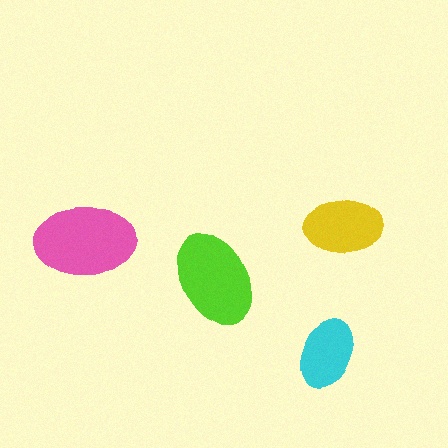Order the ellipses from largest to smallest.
the pink one, the lime one, the yellow one, the cyan one.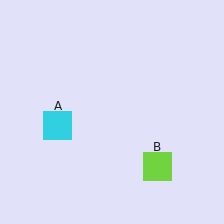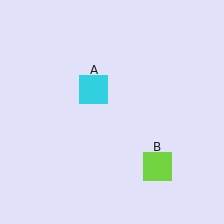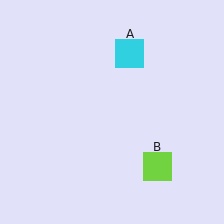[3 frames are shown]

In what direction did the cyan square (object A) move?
The cyan square (object A) moved up and to the right.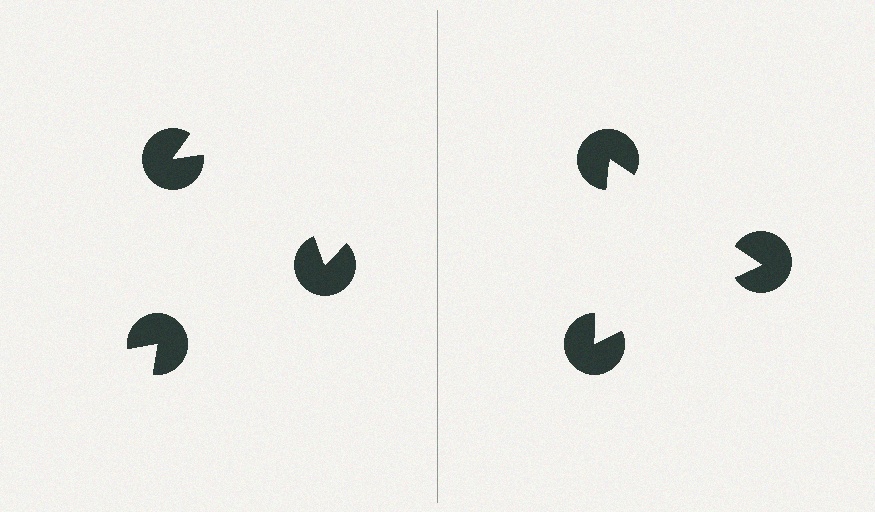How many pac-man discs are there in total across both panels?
6 — 3 on each side.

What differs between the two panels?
The pac-man discs are positioned identically on both sides; only the wedge orientations differ. On the right they align to a triangle; on the left they are misaligned.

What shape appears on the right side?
An illusory triangle.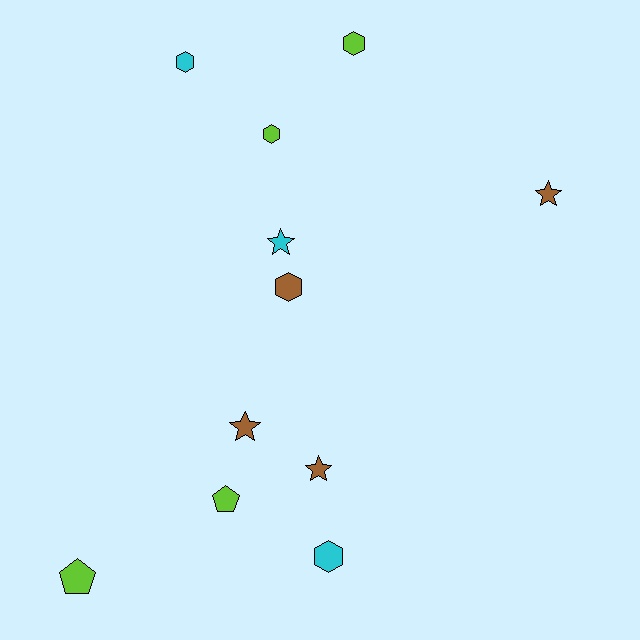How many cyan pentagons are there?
There are no cyan pentagons.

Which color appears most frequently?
Lime, with 4 objects.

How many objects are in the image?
There are 11 objects.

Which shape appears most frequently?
Hexagon, with 5 objects.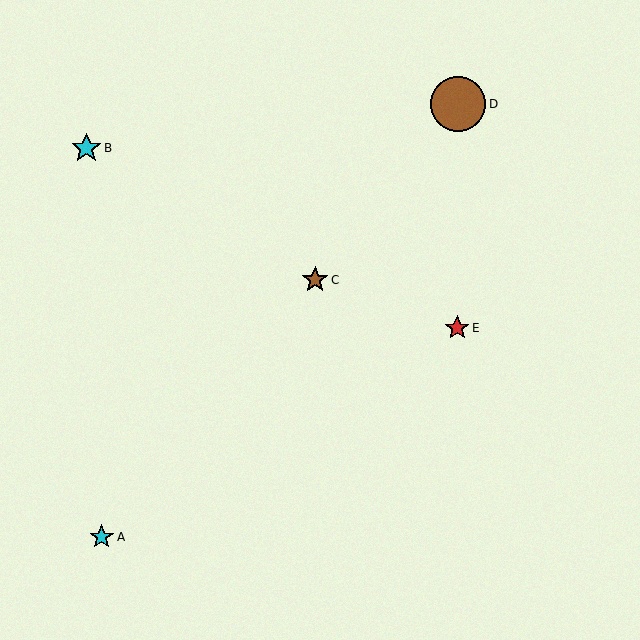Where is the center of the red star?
The center of the red star is at (457, 328).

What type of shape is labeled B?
Shape B is a cyan star.